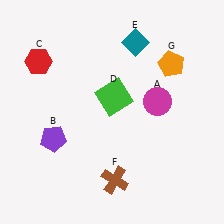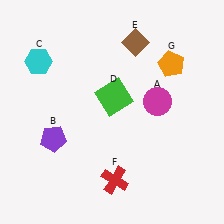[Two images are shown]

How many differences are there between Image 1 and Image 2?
There are 3 differences between the two images.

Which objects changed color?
C changed from red to cyan. E changed from teal to brown. F changed from brown to red.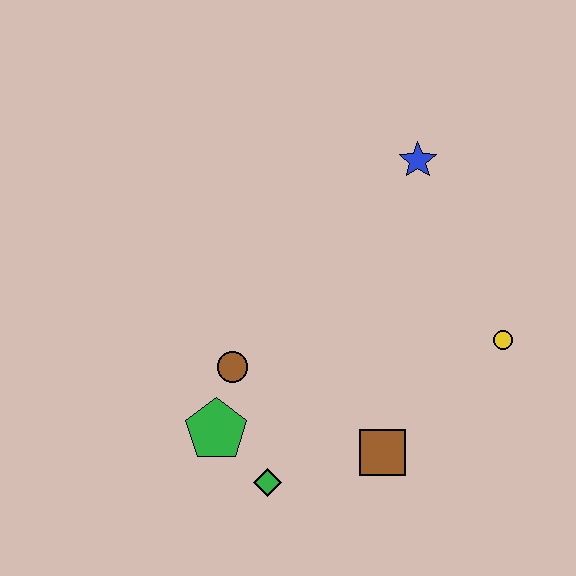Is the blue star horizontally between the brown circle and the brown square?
No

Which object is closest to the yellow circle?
The brown square is closest to the yellow circle.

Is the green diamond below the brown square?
Yes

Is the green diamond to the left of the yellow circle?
Yes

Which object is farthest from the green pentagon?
The blue star is farthest from the green pentagon.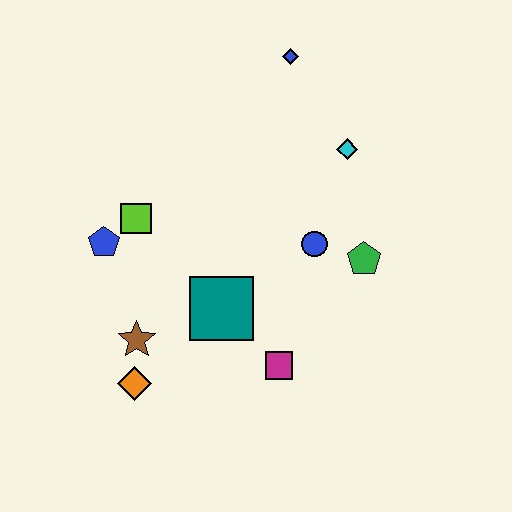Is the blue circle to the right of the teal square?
Yes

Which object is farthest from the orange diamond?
The blue diamond is farthest from the orange diamond.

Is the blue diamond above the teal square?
Yes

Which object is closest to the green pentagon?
The blue circle is closest to the green pentagon.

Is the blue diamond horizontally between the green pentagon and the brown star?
Yes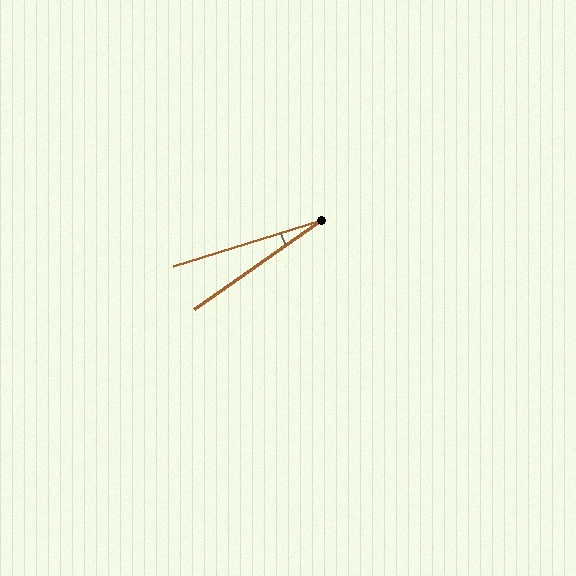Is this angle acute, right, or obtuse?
It is acute.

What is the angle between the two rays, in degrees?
Approximately 17 degrees.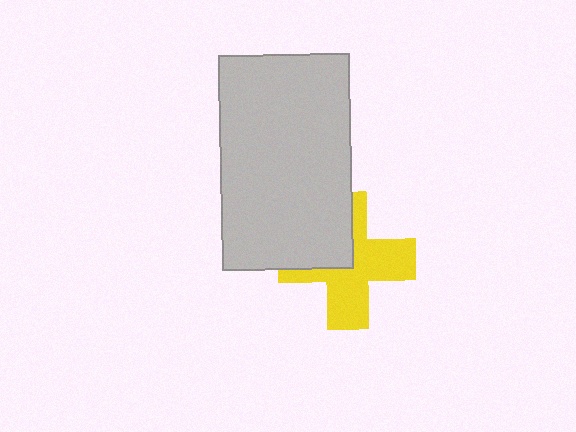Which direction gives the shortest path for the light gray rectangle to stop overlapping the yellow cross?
Moving toward the upper-left gives the shortest separation.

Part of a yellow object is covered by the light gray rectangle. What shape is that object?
It is a cross.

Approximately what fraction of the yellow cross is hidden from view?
Roughly 35% of the yellow cross is hidden behind the light gray rectangle.